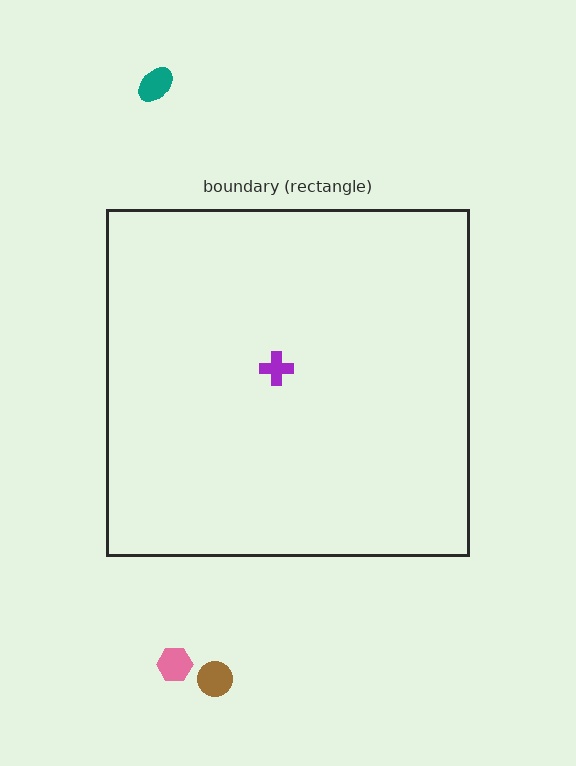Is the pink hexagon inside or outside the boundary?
Outside.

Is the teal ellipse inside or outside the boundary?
Outside.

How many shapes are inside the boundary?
1 inside, 3 outside.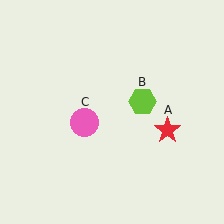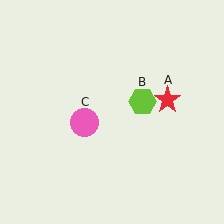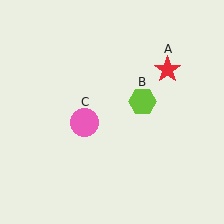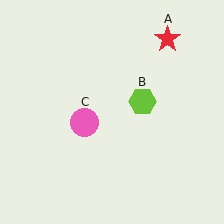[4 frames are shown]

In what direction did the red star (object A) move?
The red star (object A) moved up.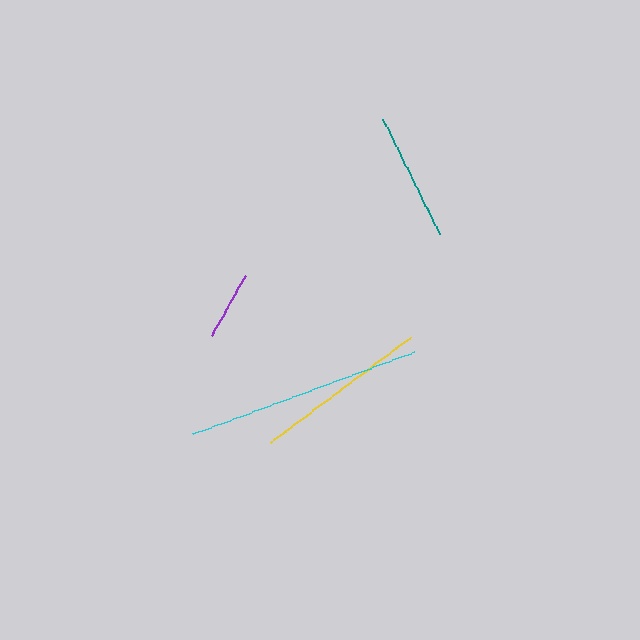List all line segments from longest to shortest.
From longest to shortest: cyan, yellow, teal, purple.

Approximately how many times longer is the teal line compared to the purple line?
The teal line is approximately 1.8 times the length of the purple line.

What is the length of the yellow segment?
The yellow segment is approximately 175 pixels long.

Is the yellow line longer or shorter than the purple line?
The yellow line is longer than the purple line.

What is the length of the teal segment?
The teal segment is approximately 128 pixels long.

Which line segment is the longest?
The cyan line is the longest at approximately 236 pixels.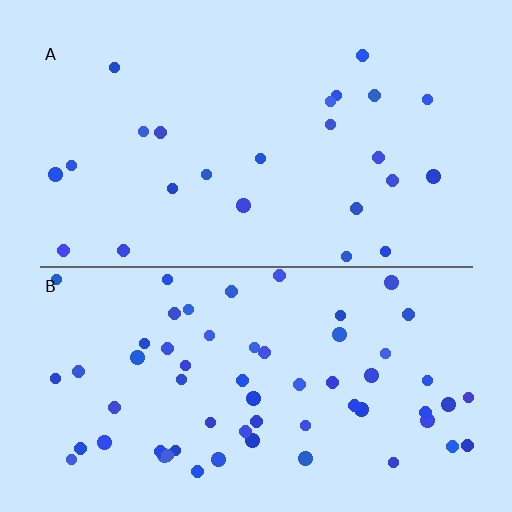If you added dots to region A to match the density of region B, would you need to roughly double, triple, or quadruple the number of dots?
Approximately triple.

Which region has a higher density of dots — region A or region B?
B (the bottom).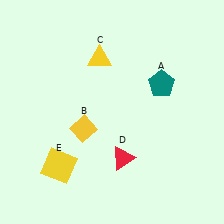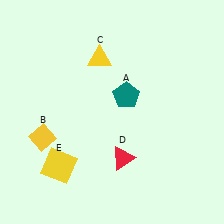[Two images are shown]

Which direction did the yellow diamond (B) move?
The yellow diamond (B) moved left.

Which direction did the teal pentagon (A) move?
The teal pentagon (A) moved left.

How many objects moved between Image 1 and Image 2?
2 objects moved between the two images.